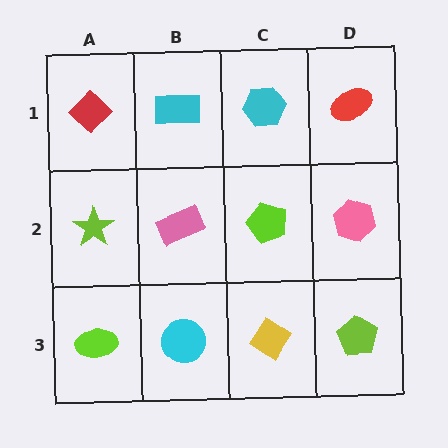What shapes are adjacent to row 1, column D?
A pink hexagon (row 2, column D), a cyan hexagon (row 1, column C).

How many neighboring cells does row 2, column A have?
3.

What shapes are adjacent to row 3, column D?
A pink hexagon (row 2, column D), a yellow diamond (row 3, column C).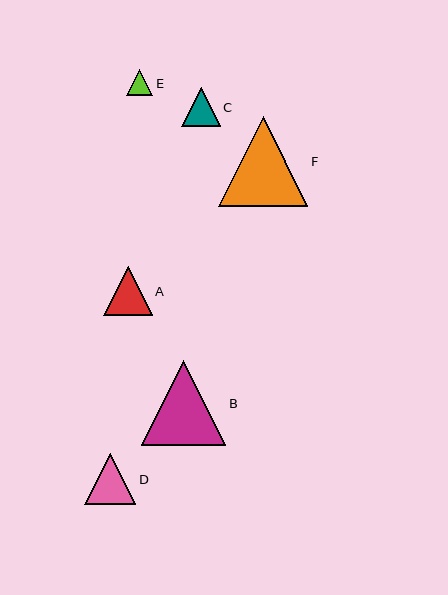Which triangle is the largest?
Triangle F is the largest with a size of approximately 89 pixels.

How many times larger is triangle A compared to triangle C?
Triangle A is approximately 1.3 times the size of triangle C.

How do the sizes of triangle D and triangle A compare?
Triangle D and triangle A are approximately the same size.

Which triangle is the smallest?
Triangle E is the smallest with a size of approximately 27 pixels.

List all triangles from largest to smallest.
From largest to smallest: F, B, D, A, C, E.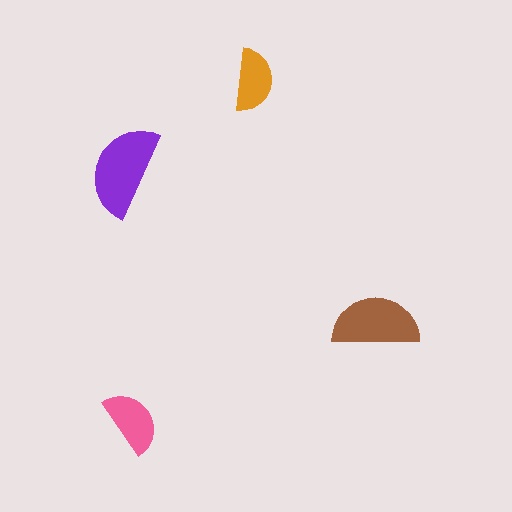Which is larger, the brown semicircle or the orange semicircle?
The brown one.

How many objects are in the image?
There are 4 objects in the image.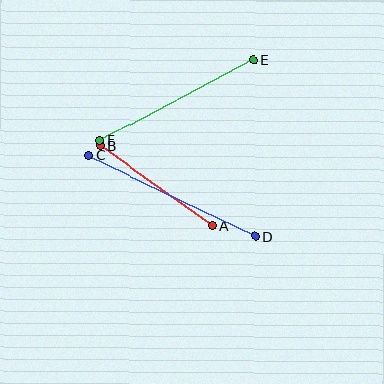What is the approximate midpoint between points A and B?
The midpoint is at approximately (156, 186) pixels.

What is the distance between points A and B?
The distance is approximately 137 pixels.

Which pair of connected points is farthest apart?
Points C and D are farthest apart.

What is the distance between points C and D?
The distance is approximately 184 pixels.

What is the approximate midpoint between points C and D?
The midpoint is at approximately (172, 196) pixels.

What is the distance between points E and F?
The distance is approximately 173 pixels.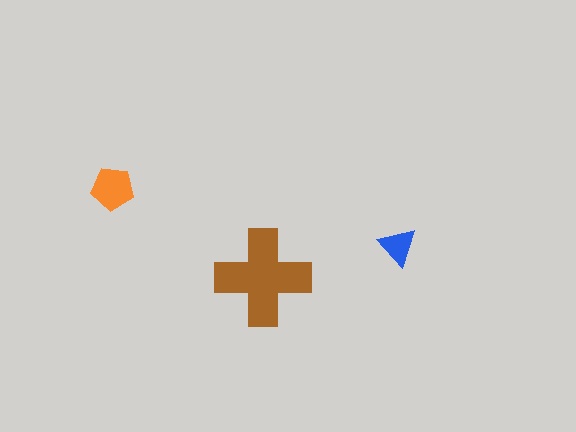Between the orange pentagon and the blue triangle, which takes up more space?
The orange pentagon.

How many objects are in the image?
There are 3 objects in the image.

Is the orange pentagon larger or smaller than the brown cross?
Smaller.